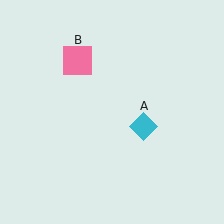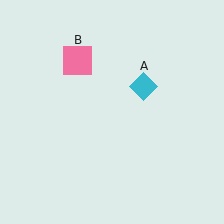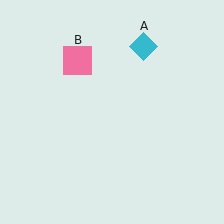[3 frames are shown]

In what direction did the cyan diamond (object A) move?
The cyan diamond (object A) moved up.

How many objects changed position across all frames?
1 object changed position: cyan diamond (object A).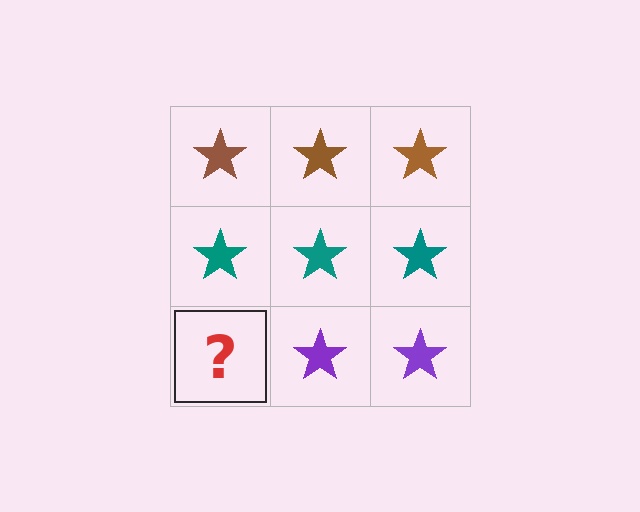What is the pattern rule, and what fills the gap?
The rule is that each row has a consistent color. The gap should be filled with a purple star.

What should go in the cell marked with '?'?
The missing cell should contain a purple star.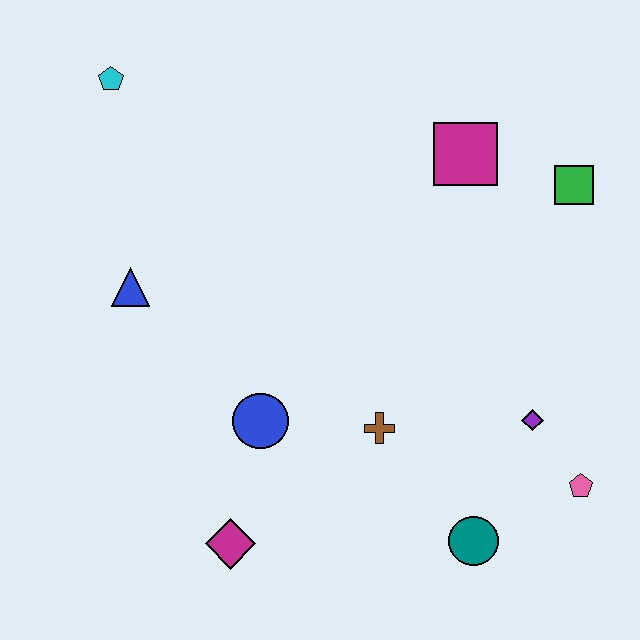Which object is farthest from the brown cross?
The cyan pentagon is farthest from the brown cross.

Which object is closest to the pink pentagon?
The purple diamond is closest to the pink pentagon.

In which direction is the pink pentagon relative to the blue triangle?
The pink pentagon is to the right of the blue triangle.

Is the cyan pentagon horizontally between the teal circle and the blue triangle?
No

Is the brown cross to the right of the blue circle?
Yes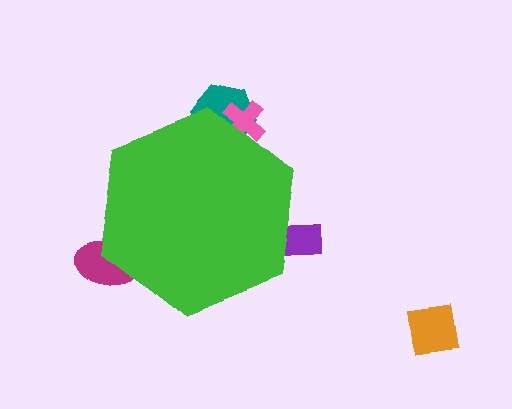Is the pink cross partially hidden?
Yes, the pink cross is partially hidden behind the green hexagon.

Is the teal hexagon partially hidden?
Yes, the teal hexagon is partially hidden behind the green hexagon.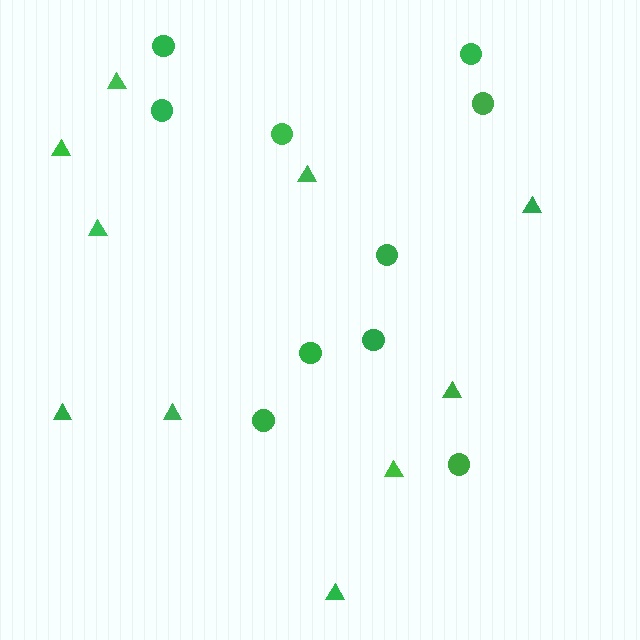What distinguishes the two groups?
There are 2 groups: one group of triangles (10) and one group of circles (10).